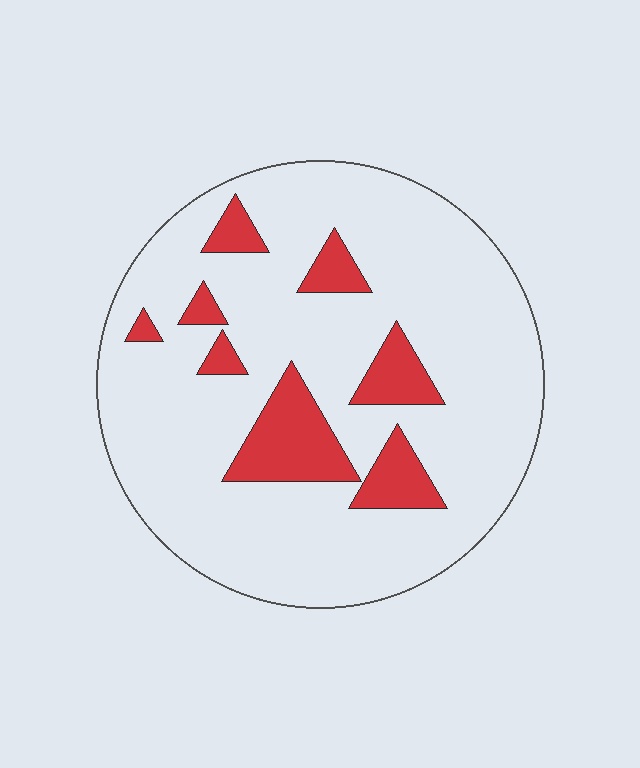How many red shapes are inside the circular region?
8.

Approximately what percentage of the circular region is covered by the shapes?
Approximately 15%.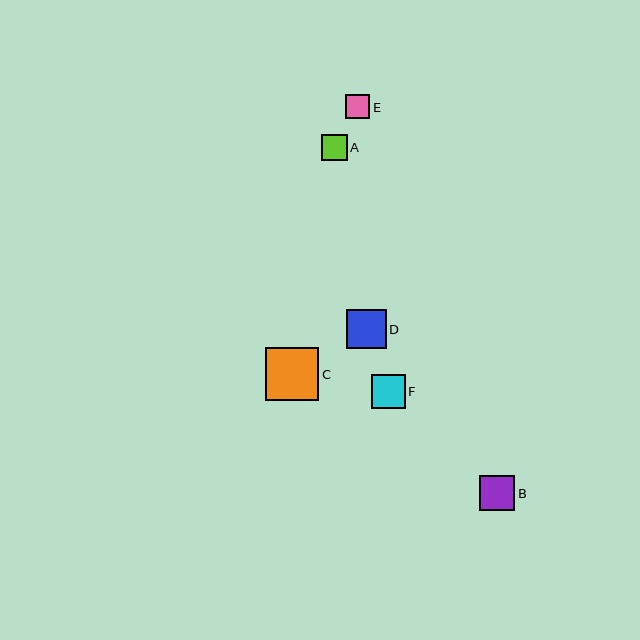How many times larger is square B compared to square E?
Square B is approximately 1.5 times the size of square E.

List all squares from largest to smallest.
From largest to smallest: C, D, B, F, A, E.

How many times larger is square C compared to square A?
Square C is approximately 2.1 times the size of square A.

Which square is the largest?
Square C is the largest with a size of approximately 53 pixels.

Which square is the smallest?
Square E is the smallest with a size of approximately 24 pixels.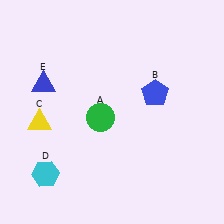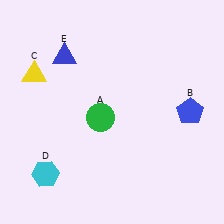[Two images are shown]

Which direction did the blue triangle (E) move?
The blue triangle (E) moved up.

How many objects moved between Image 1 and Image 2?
3 objects moved between the two images.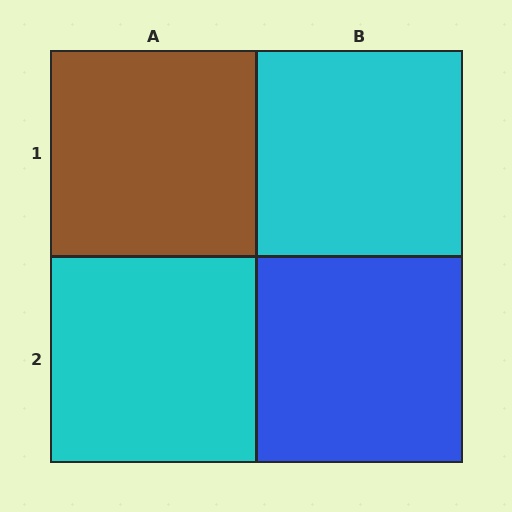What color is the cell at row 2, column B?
Blue.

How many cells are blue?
1 cell is blue.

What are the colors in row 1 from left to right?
Brown, cyan.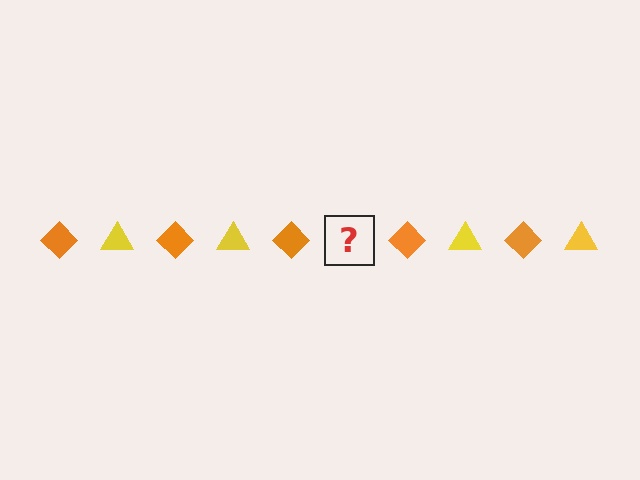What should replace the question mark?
The question mark should be replaced with a yellow triangle.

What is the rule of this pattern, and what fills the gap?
The rule is that the pattern alternates between orange diamond and yellow triangle. The gap should be filled with a yellow triangle.